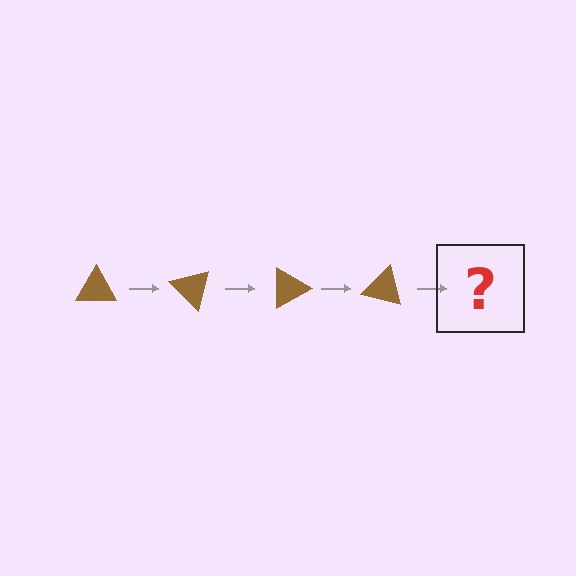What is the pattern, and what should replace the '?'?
The pattern is that the triangle rotates 45 degrees each step. The '?' should be a brown triangle rotated 180 degrees.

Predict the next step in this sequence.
The next step is a brown triangle rotated 180 degrees.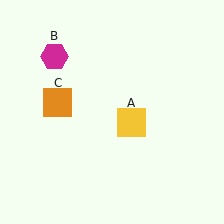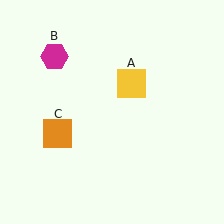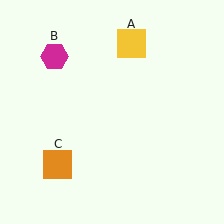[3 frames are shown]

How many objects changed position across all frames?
2 objects changed position: yellow square (object A), orange square (object C).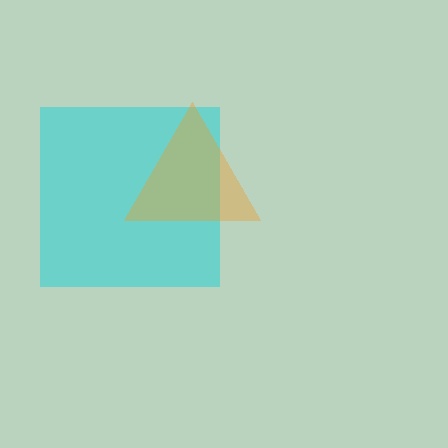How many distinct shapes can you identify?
There are 2 distinct shapes: a cyan square, an orange triangle.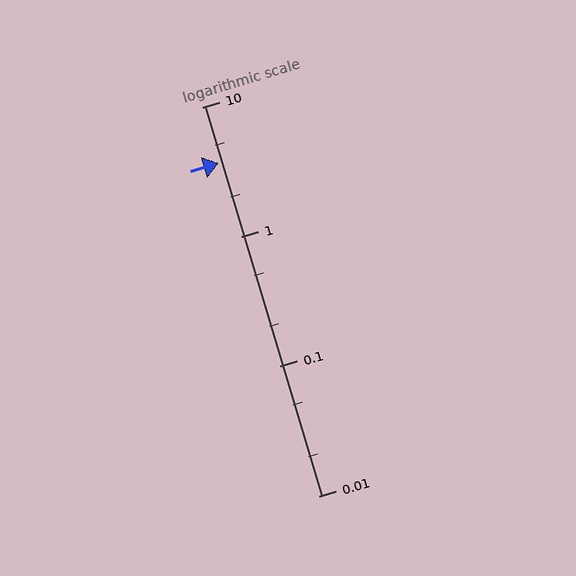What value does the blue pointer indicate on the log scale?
The pointer indicates approximately 3.7.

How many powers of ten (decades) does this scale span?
The scale spans 3 decades, from 0.01 to 10.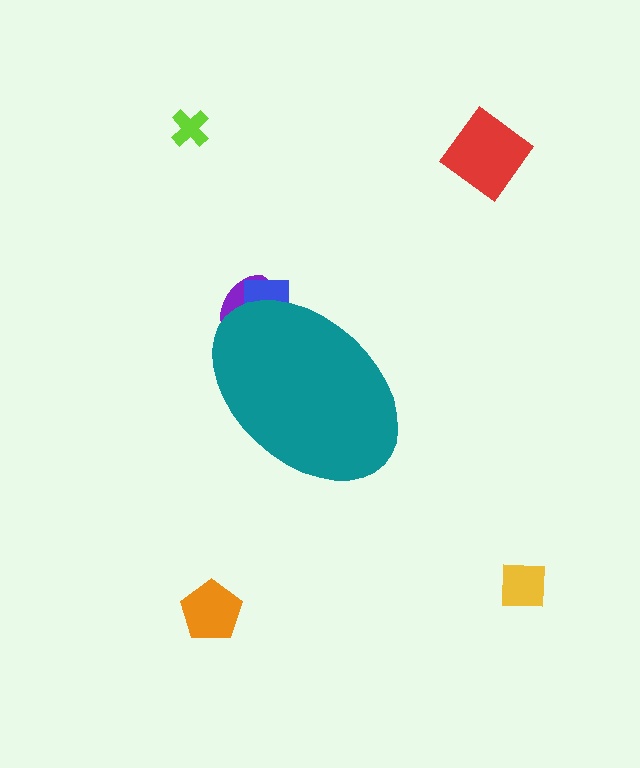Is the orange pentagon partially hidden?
No, the orange pentagon is fully visible.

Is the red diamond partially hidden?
No, the red diamond is fully visible.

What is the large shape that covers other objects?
A teal ellipse.